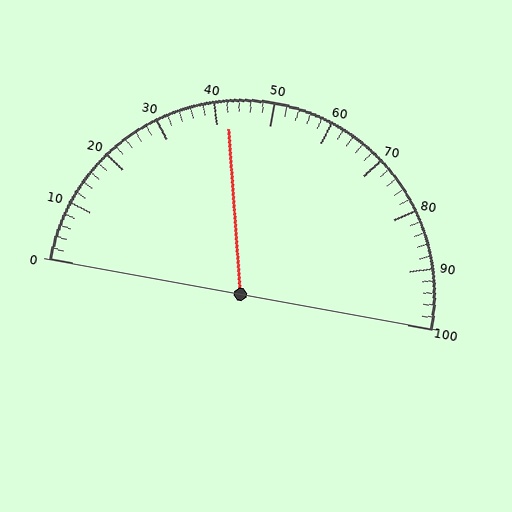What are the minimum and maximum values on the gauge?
The gauge ranges from 0 to 100.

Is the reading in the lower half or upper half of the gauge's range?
The reading is in the lower half of the range (0 to 100).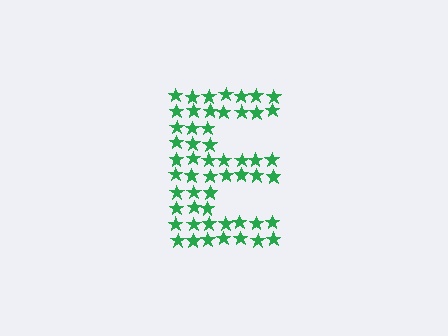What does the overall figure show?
The overall figure shows the letter E.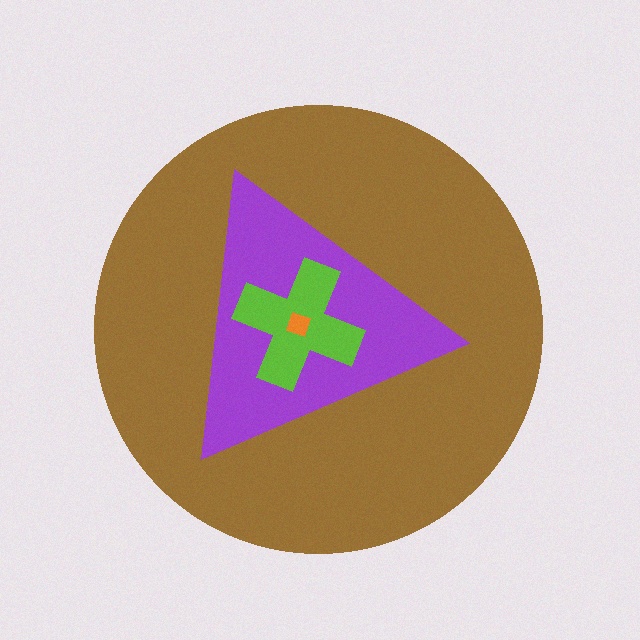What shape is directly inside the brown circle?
The purple triangle.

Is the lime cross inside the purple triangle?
Yes.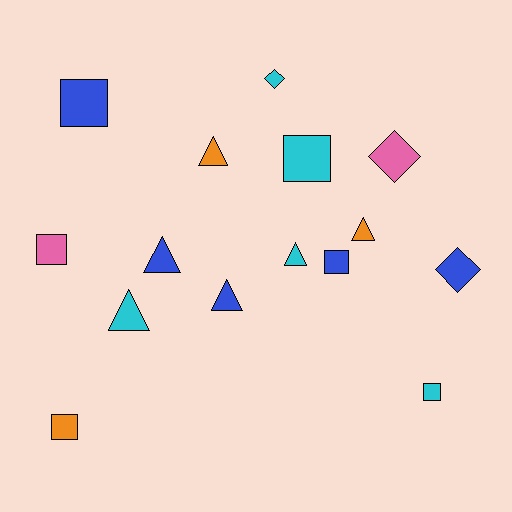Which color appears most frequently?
Blue, with 5 objects.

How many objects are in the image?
There are 15 objects.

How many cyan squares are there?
There are 2 cyan squares.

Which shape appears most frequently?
Square, with 6 objects.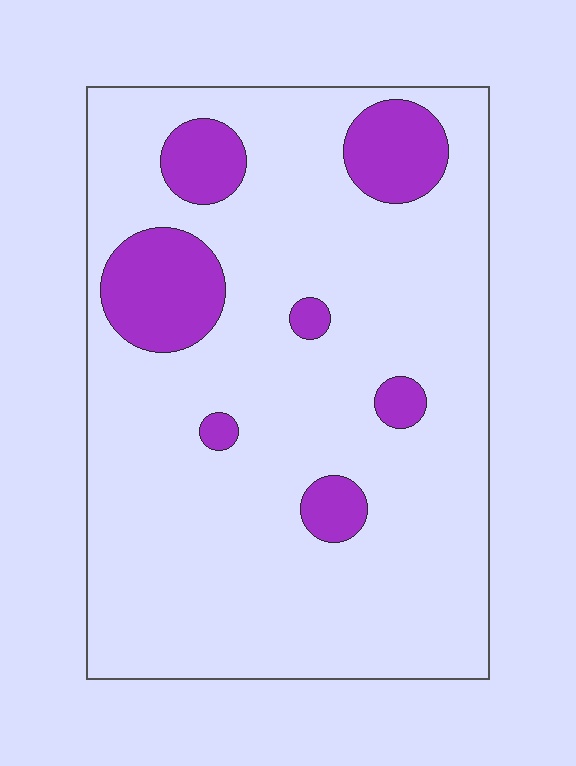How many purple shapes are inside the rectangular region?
7.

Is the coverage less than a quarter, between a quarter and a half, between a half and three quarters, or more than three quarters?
Less than a quarter.